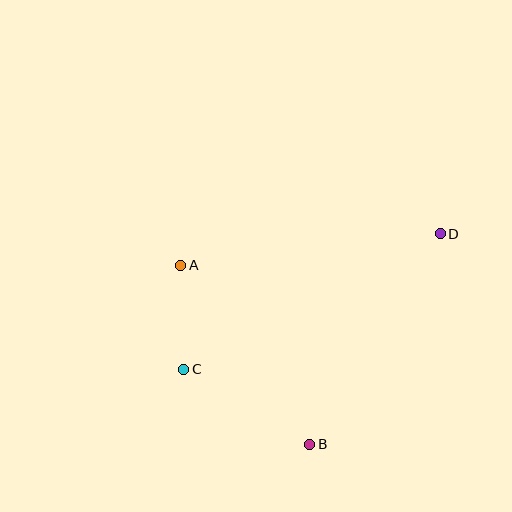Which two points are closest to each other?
Points A and C are closest to each other.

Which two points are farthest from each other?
Points C and D are farthest from each other.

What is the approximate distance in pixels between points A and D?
The distance between A and D is approximately 261 pixels.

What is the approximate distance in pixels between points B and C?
The distance between B and C is approximately 147 pixels.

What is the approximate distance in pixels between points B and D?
The distance between B and D is approximately 248 pixels.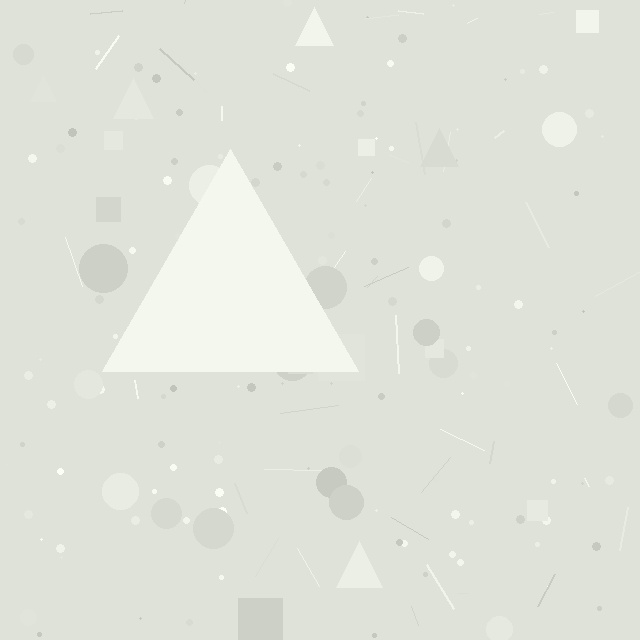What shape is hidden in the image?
A triangle is hidden in the image.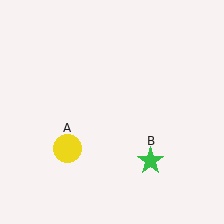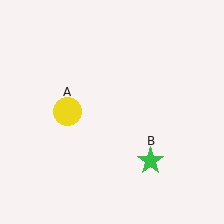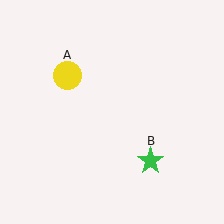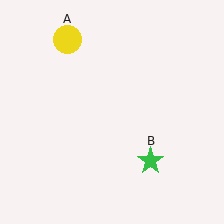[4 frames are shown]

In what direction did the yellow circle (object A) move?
The yellow circle (object A) moved up.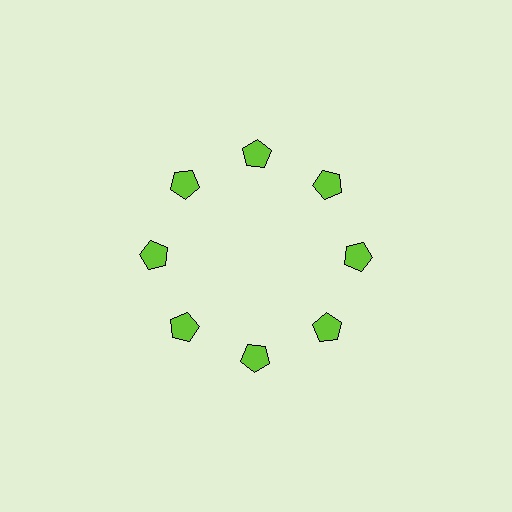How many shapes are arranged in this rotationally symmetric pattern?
There are 8 shapes, arranged in 8 groups of 1.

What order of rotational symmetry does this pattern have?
This pattern has 8-fold rotational symmetry.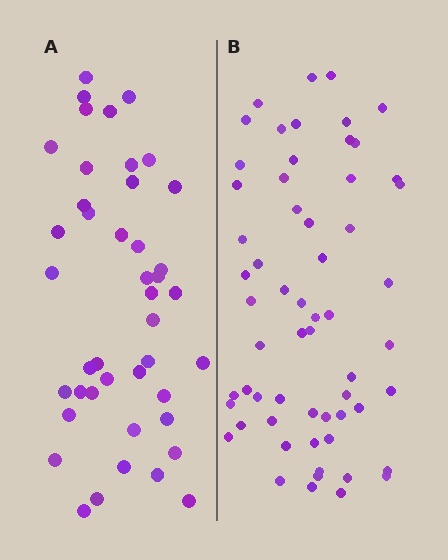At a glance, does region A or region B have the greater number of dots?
Region B (the right region) has more dots.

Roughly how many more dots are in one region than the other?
Region B has approximately 15 more dots than region A.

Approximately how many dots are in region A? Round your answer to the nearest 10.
About 40 dots. (The exact count is 43, which rounds to 40.)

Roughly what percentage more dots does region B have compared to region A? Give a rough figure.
About 40% more.